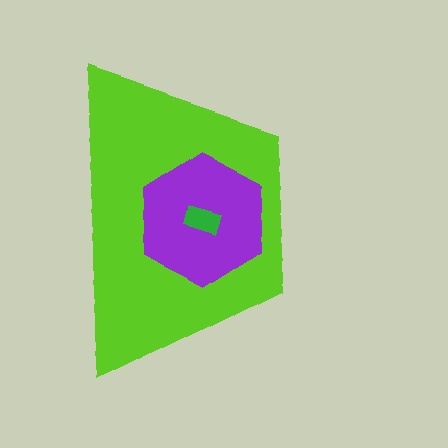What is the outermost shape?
The lime trapezoid.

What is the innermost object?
The green rectangle.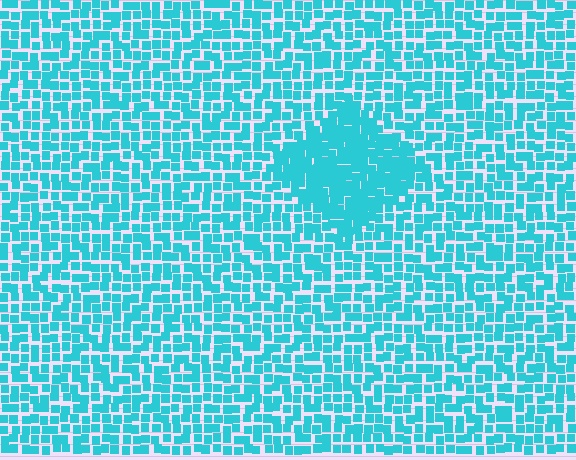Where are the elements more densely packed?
The elements are more densely packed inside the diamond boundary.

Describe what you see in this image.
The image contains small cyan elements arranged at two different densities. A diamond-shaped region is visible where the elements are more densely packed than the surrounding area.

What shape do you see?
I see a diamond.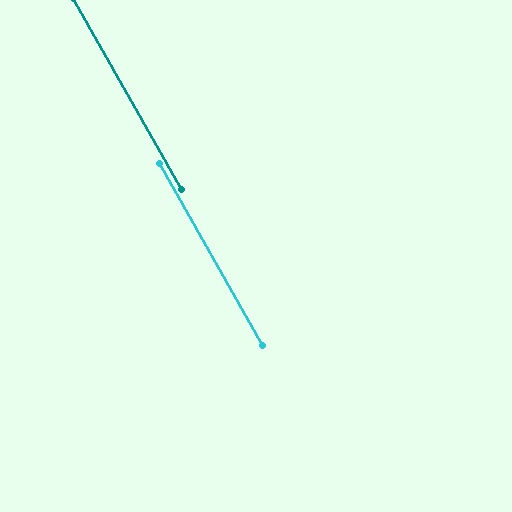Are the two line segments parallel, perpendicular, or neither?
Parallel — their directions differ by only 0.1°.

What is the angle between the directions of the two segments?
Approximately 0 degrees.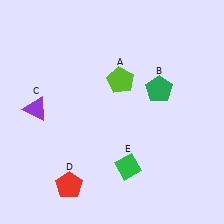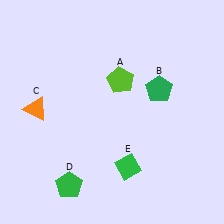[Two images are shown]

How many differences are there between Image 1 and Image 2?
There are 2 differences between the two images.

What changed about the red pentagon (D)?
In Image 1, D is red. In Image 2, it changed to green.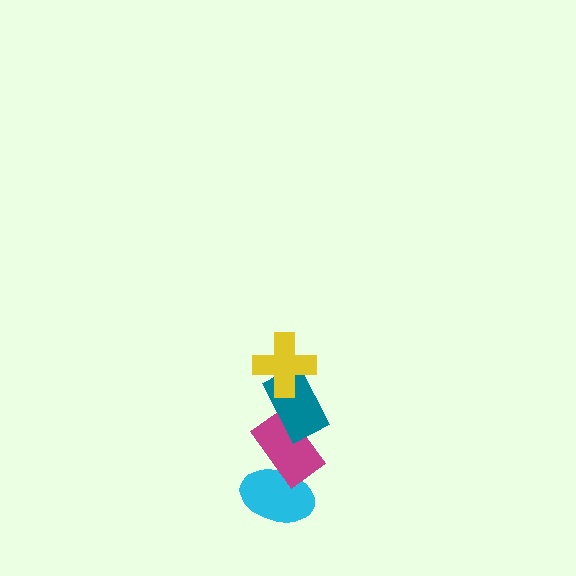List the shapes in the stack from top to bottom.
From top to bottom: the yellow cross, the teal rectangle, the magenta rectangle, the cyan ellipse.